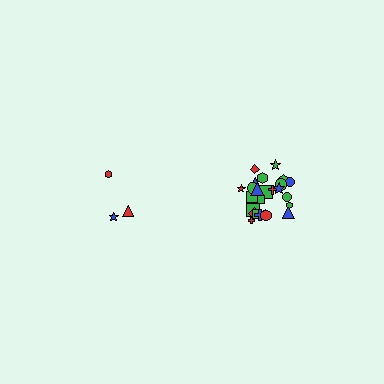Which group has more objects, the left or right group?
The right group.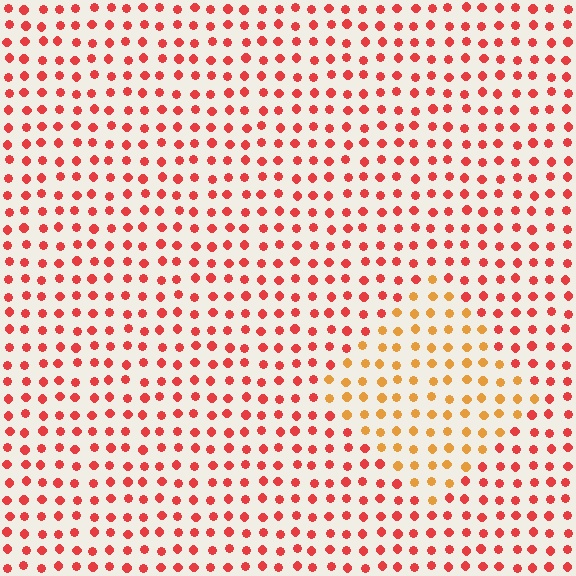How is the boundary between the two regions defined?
The boundary is defined purely by a slight shift in hue (about 35 degrees). Spacing, size, and orientation are identical on both sides.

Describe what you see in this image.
The image is filled with small red elements in a uniform arrangement. A diamond-shaped region is visible where the elements are tinted to a slightly different hue, forming a subtle color boundary.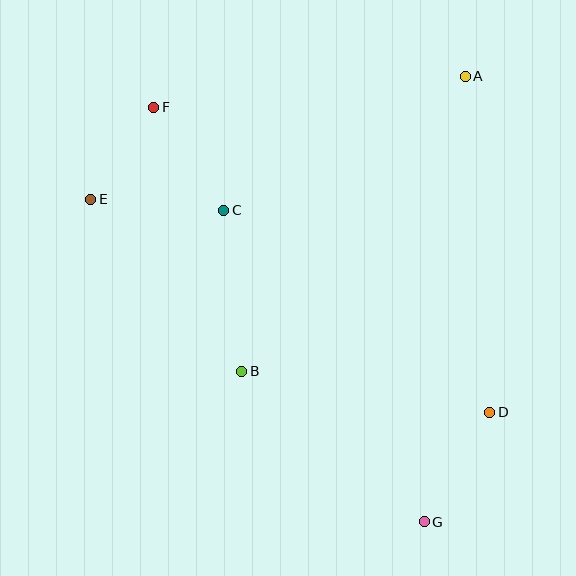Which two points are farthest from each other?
Points F and G are farthest from each other.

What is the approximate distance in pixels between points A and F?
The distance between A and F is approximately 313 pixels.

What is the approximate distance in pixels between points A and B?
The distance between A and B is approximately 370 pixels.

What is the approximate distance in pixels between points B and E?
The distance between B and E is approximately 229 pixels.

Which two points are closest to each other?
Points E and F are closest to each other.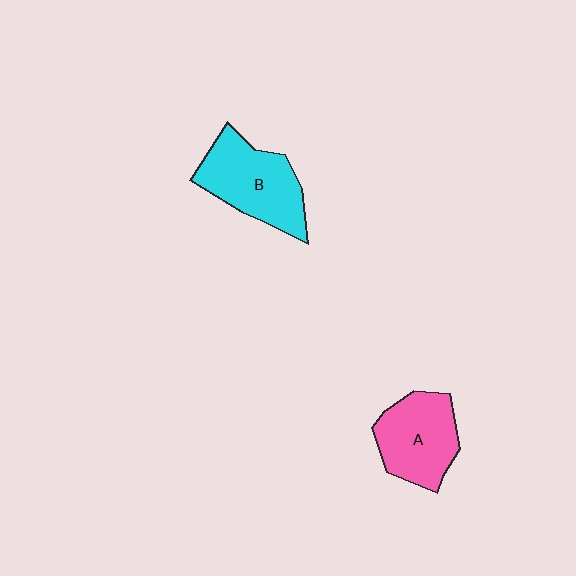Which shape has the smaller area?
Shape A (pink).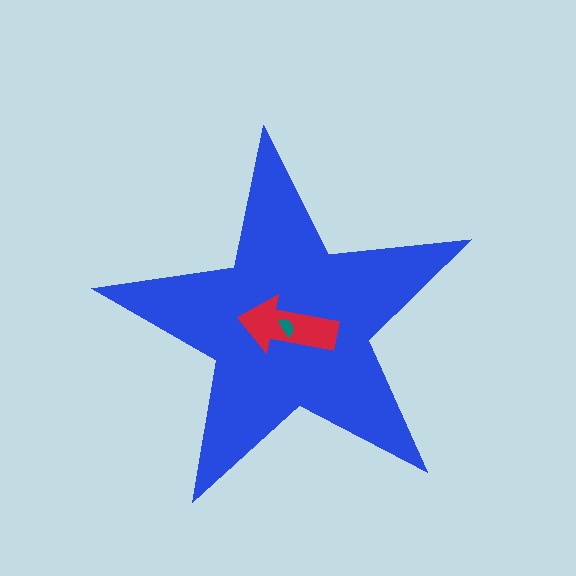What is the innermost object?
The teal semicircle.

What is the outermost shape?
The blue star.